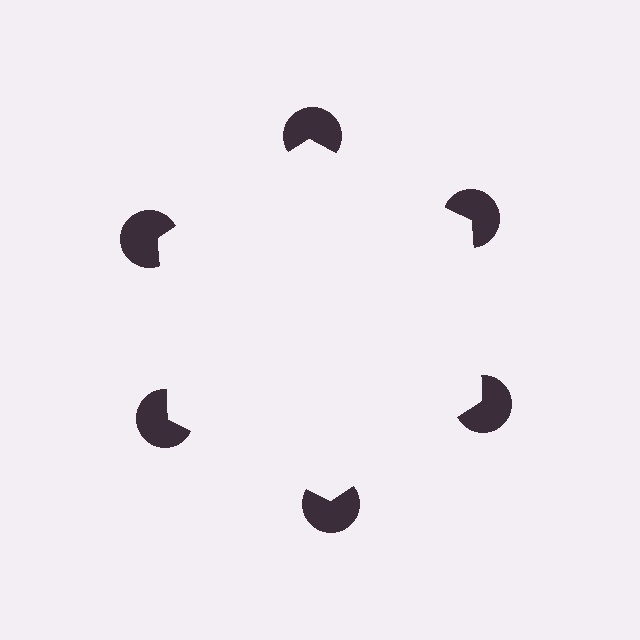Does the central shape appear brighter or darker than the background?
It typically appears slightly brighter than the background, even though no actual brightness change is drawn.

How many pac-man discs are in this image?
There are 6 — one at each vertex of the illusory hexagon.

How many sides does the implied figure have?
6 sides.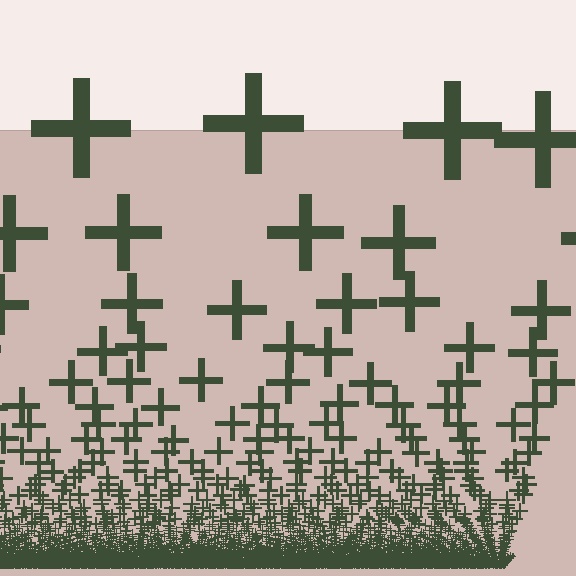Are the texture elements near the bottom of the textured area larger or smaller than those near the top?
Smaller. The gradient is inverted — elements near the bottom are smaller and denser.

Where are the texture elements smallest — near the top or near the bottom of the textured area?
Near the bottom.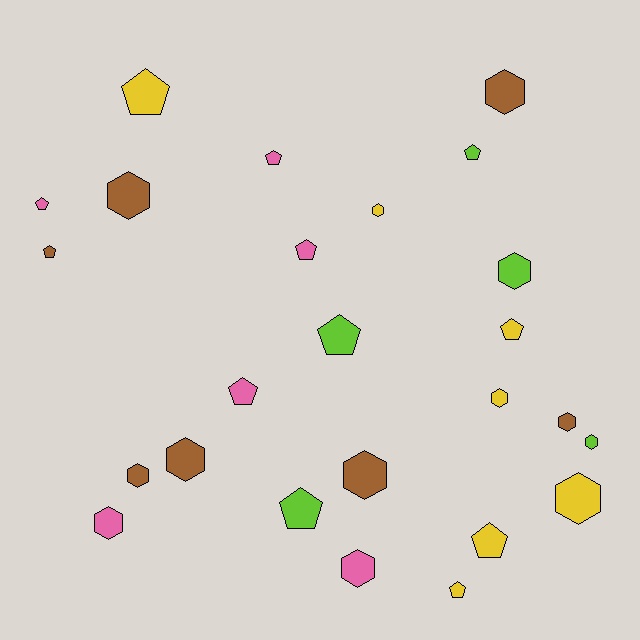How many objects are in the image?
There are 25 objects.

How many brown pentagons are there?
There is 1 brown pentagon.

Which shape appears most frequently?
Hexagon, with 13 objects.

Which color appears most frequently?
Brown, with 7 objects.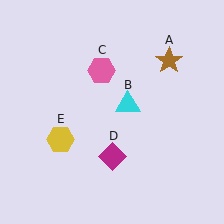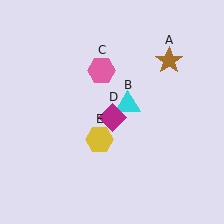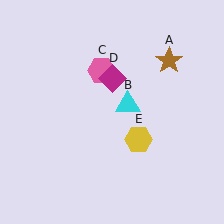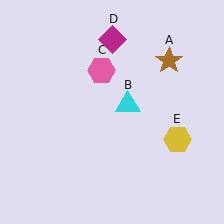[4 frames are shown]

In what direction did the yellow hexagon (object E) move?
The yellow hexagon (object E) moved right.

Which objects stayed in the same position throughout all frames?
Brown star (object A) and cyan triangle (object B) and pink hexagon (object C) remained stationary.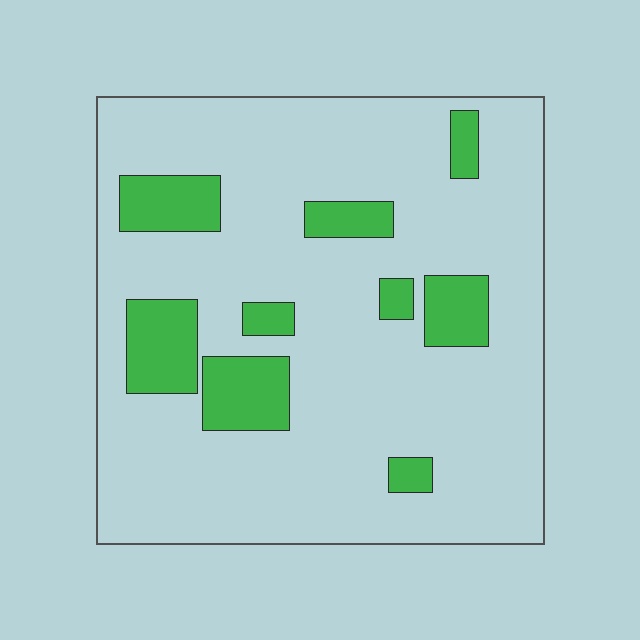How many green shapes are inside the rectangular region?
9.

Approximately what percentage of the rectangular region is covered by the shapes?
Approximately 15%.